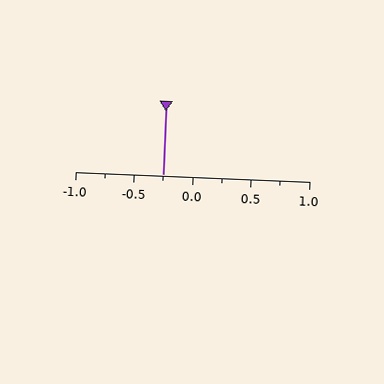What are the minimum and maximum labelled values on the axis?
The axis runs from -1.0 to 1.0.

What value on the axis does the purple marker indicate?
The marker indicates approximately -0.25.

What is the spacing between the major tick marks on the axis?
The major ticks are spaced 0.5 apart.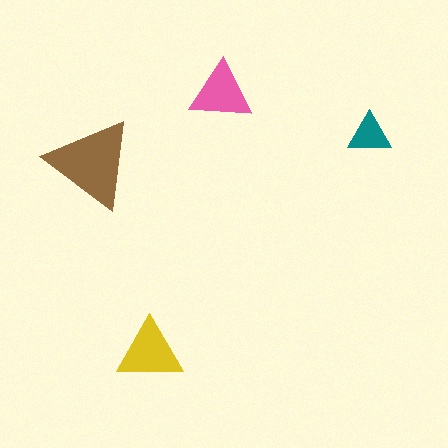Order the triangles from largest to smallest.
the brown one, the yellow one, the pink one, the teal one.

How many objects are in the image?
There are 4 objects in the image.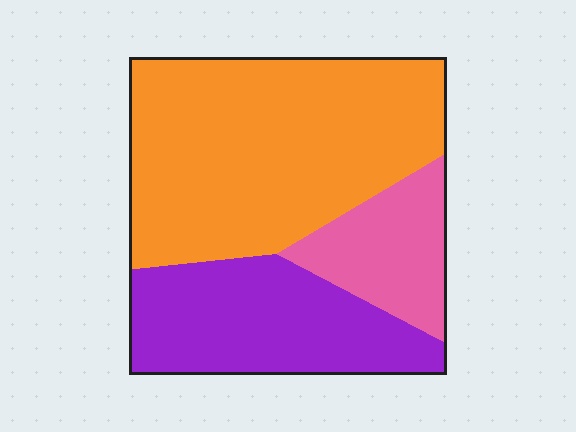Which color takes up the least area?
Pink, at roughly 15%.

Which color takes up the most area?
Orange, at roughly 55%.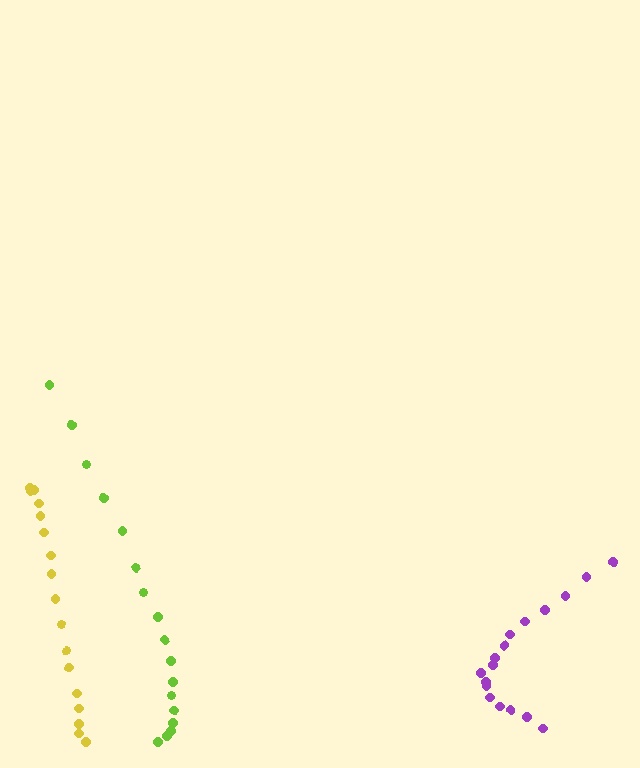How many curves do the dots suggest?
There are 3 distinct paths.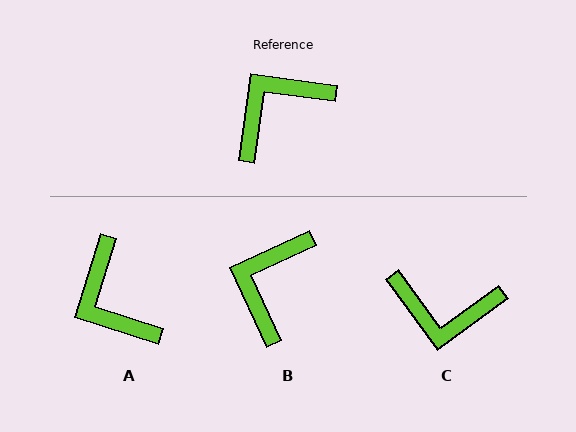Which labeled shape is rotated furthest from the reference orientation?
C, about 134 degrees away.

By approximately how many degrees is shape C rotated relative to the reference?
Approximately 134 degrees counter-clockwise.